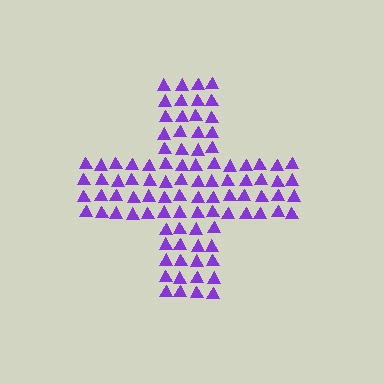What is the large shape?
The large shape is a cross.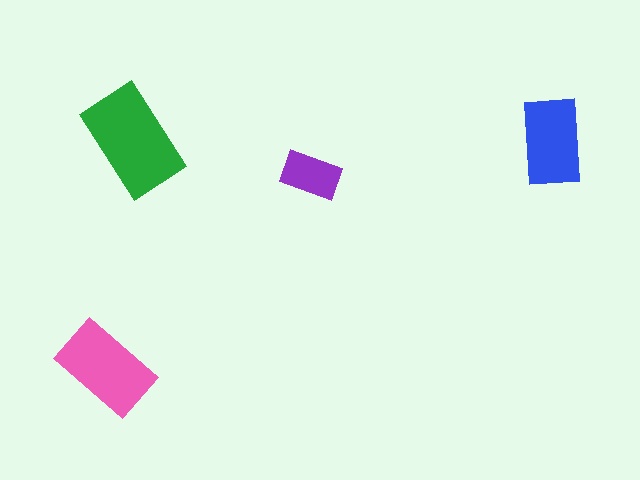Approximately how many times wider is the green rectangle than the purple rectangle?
About 2 times wider.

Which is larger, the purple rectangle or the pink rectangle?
The pink one.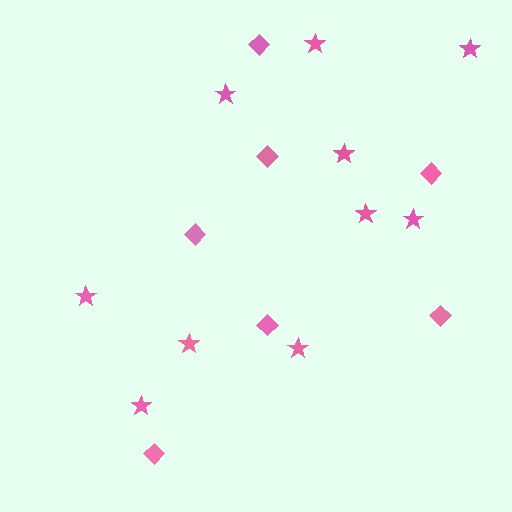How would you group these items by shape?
There are 2 groups: one group of diamonds (7) and one group of stars (10).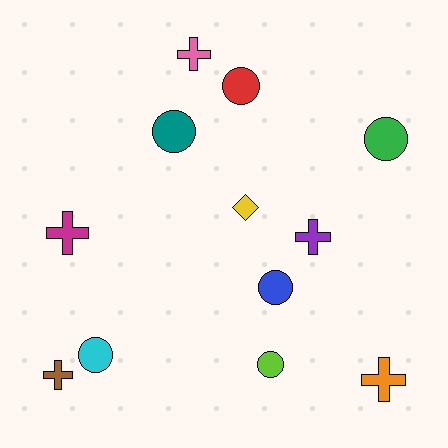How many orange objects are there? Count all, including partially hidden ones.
There is 1 orange object.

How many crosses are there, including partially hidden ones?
There are 5 crosses.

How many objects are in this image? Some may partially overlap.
There are 12 objects.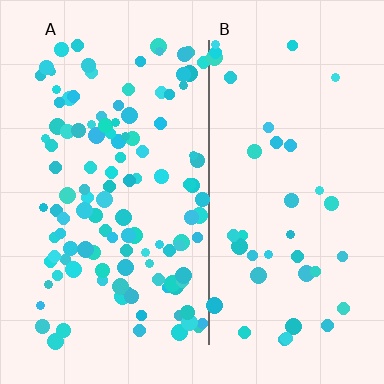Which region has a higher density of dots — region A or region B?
A (the left).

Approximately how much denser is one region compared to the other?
Approximately 3.0× — region A over region B.